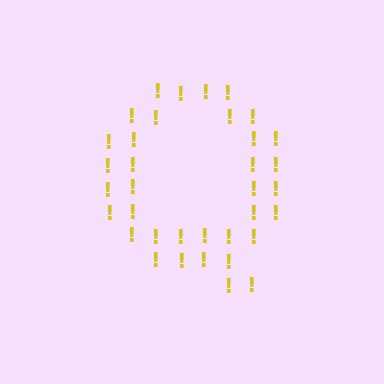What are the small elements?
The small elements are exclamation marks.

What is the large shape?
The large shape is the letter Q.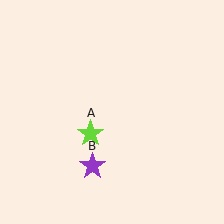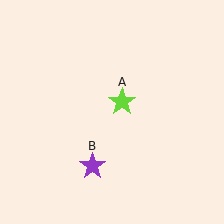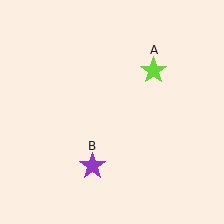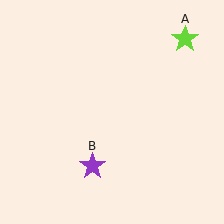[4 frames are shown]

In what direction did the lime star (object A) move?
The lime star (object A) moved up and to the right.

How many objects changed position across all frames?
1 object changed position: lime star (object A).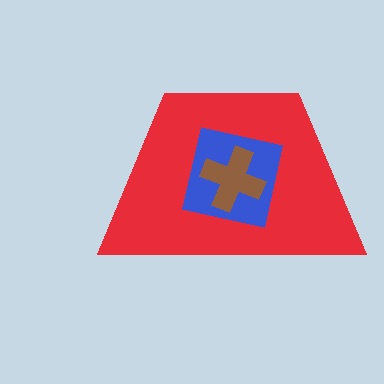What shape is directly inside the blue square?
The brown cross.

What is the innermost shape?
The brown cross.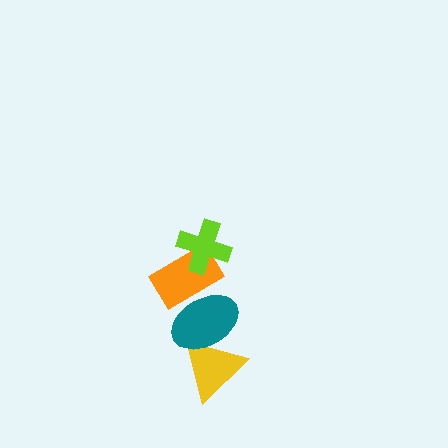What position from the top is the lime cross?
The lime cross is 1st from the top.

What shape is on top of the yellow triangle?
The teal ellipse is on top of the yellow triangle.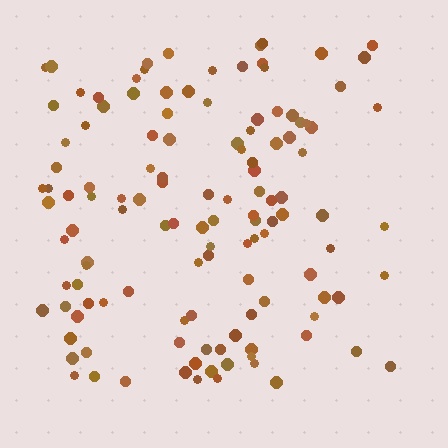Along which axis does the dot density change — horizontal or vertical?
Horizontal.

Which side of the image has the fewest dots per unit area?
The right.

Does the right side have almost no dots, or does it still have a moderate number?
Still a moderate number, just noticeably fewer than the left.